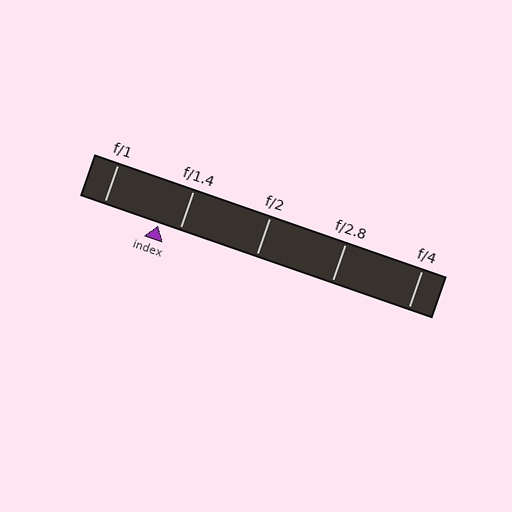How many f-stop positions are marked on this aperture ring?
There are 5 f-stop positions marked.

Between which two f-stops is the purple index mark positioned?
The index mark is between f/1 and f/1.4.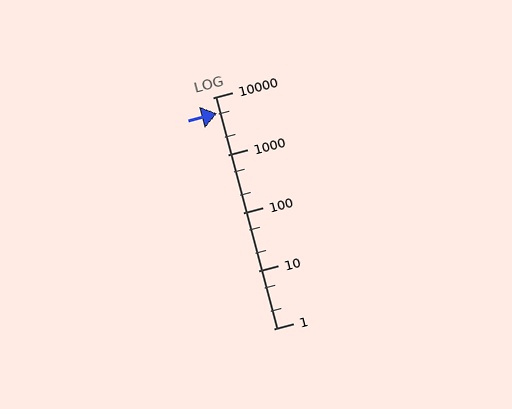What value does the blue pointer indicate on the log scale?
The pointer indicates approximately 5200.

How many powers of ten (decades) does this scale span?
The scale spans 4 decades, from 1 to 10000.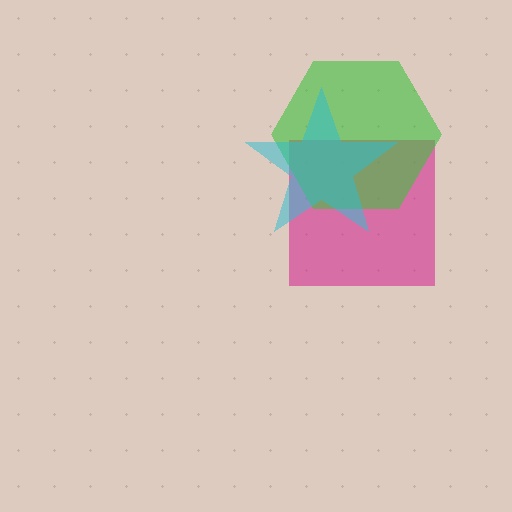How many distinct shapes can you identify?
There are 3 distinct shapes: a magenta square, a green hexagon, a cyan star.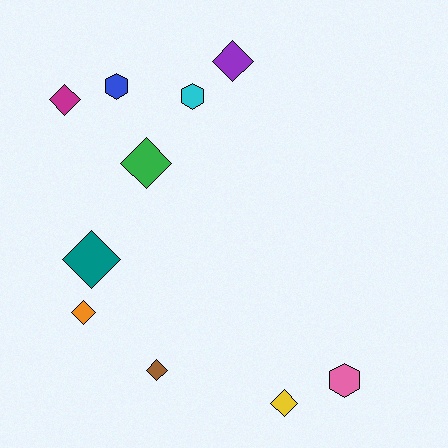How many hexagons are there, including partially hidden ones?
There are 3 hexagons.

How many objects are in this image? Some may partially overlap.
There are 10 objects.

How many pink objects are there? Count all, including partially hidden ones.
There is 1 pink object.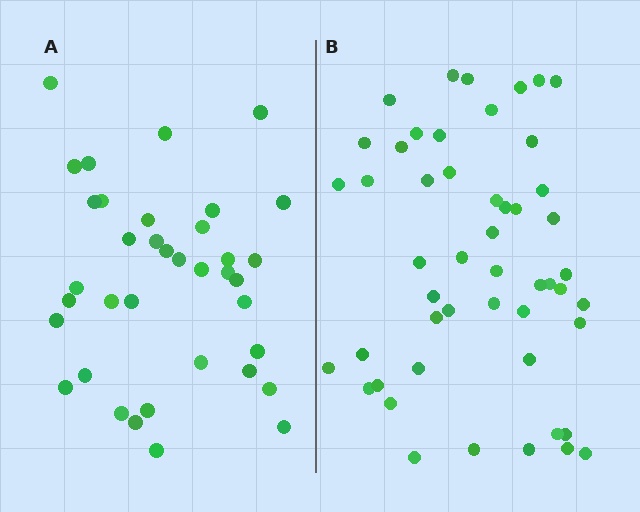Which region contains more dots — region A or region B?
Region B (the right region) has more dots.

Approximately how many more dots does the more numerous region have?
Region B has approximately 15 more dots than region A.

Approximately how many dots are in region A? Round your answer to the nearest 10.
About 40 dots. (The exact count is 37, which rounds to 40.)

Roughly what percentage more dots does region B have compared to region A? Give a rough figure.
About 35% more.